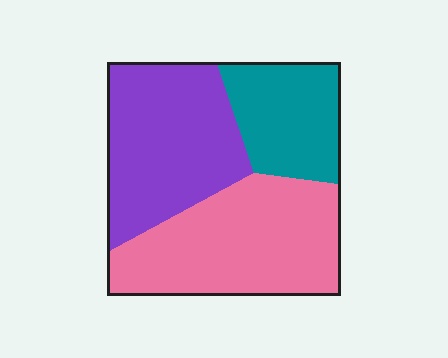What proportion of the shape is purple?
Purple takes up about three eighths (3/8) of the shape.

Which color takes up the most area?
Pink, at roughly 40%.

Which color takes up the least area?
Teal, at roughly 20%.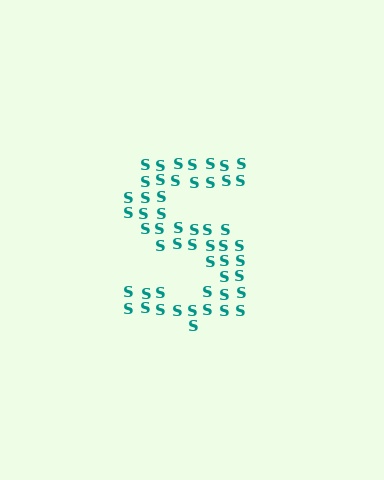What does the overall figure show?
The overall figure shows the letter S.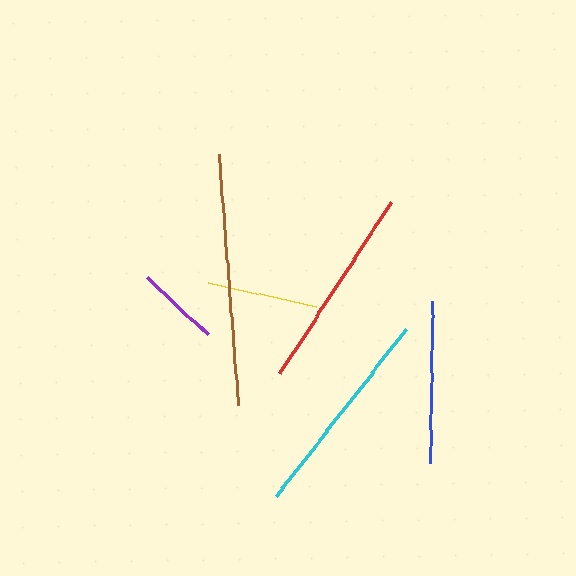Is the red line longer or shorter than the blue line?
The red line is longer than the blue line.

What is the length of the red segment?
The red segment is approximately 203 pixels long.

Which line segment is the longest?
The brown line is the longest at approximately 252 pixels.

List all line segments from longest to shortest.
From longest to shortest: brown, cyan, red, blue, yellow, purple.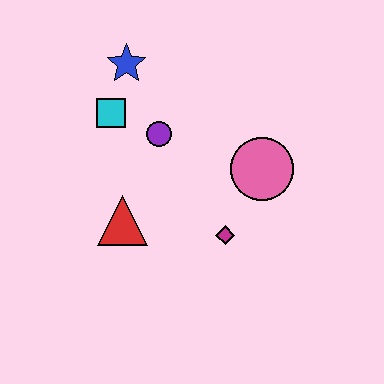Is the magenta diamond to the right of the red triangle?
Yes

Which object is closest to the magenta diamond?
The pink circle is closest to the magenta diamond.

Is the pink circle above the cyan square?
No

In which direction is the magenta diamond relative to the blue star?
The magenta diamond is below the blue star.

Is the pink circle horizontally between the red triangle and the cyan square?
No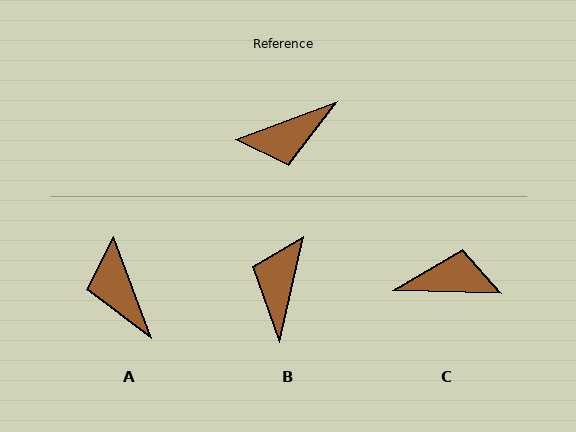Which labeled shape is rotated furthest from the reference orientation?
C, about 158 degrees away.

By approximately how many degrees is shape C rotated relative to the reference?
Approximately 158 degrees counter-clockwise.